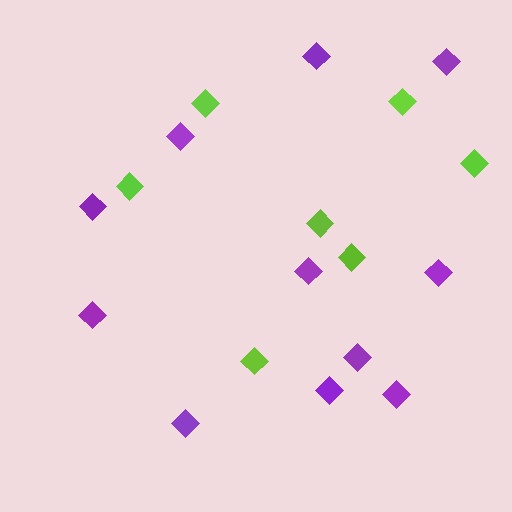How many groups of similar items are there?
There are 2 groups: one group of lime diamonds (7) and one group of purple diamonds (11).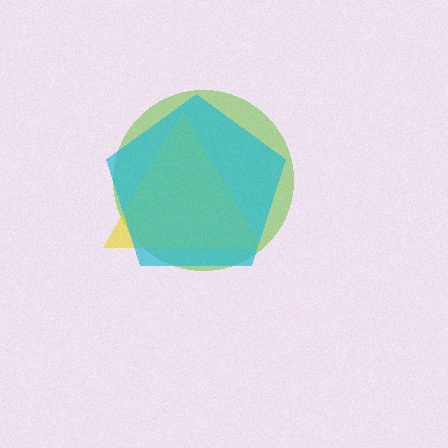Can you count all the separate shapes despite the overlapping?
Yes, there are 3 separate shapes.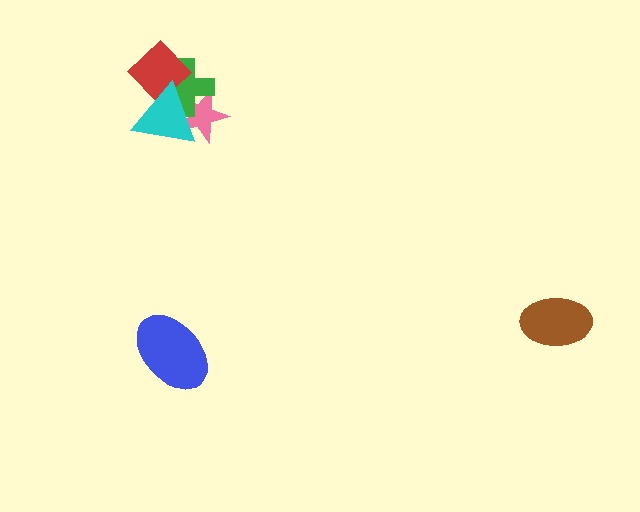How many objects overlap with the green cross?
3 objects overlap with the green cross.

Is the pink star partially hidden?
Yes, it is partially covered by another shape.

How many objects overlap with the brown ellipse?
0 objects overlap with the brown ellipse.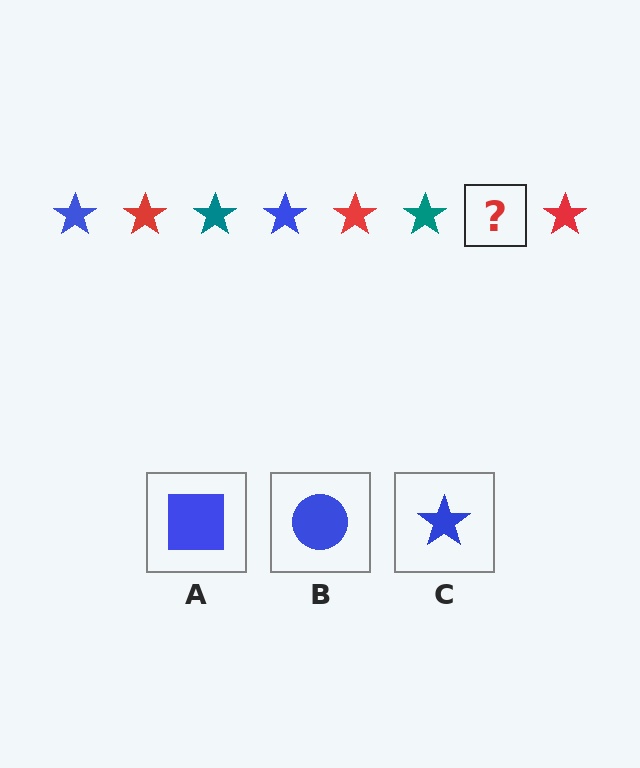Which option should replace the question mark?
Option C.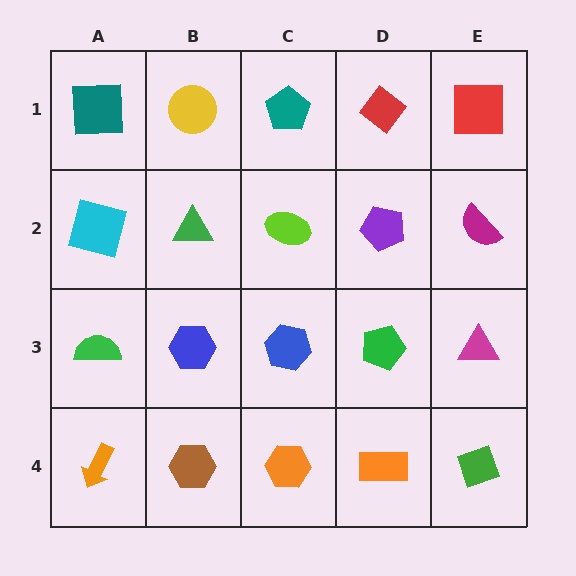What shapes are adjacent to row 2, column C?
A teal pentagon (row 1, column C), a blue hexagon (row 3, column C), a green triangle (row 2, column B), a purple pentagon (row 2, column D).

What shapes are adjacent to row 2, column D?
A red diamond (row 1, column D), a green pentagon (row 3, column D), a lime ellipse (row 2, column C), a magenta semicircle (row 2, column E).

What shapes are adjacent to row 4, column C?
A blue hexagon (row 3, column C), a brown hexagon (row 4, column B), an orange rectangle (row 4, column D).